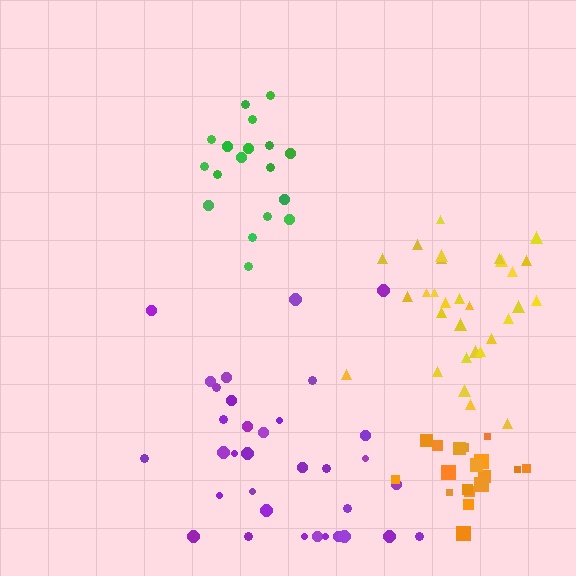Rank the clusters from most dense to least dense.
orange, green, yellow, purple.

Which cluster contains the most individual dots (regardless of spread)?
Purple (34).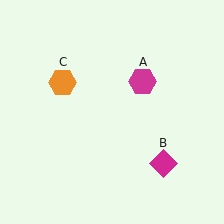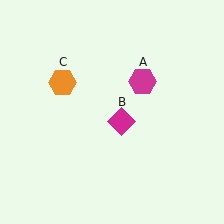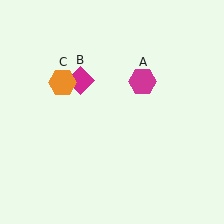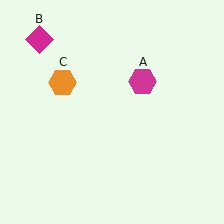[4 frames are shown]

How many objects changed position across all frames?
1 object changed position: magenta diamond (object B).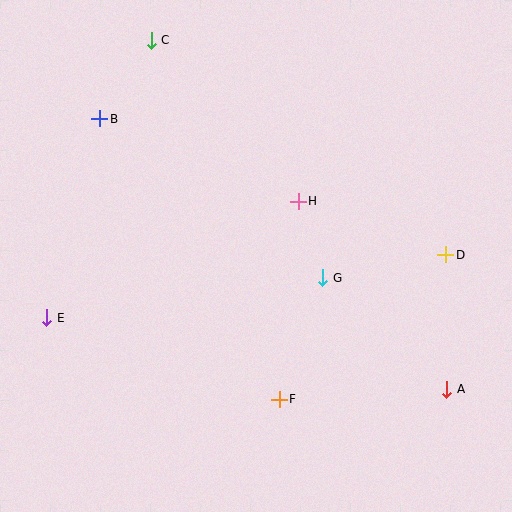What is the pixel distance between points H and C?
The distance between H and C is 218 pixels.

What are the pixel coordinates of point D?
Point D is at (446, 255).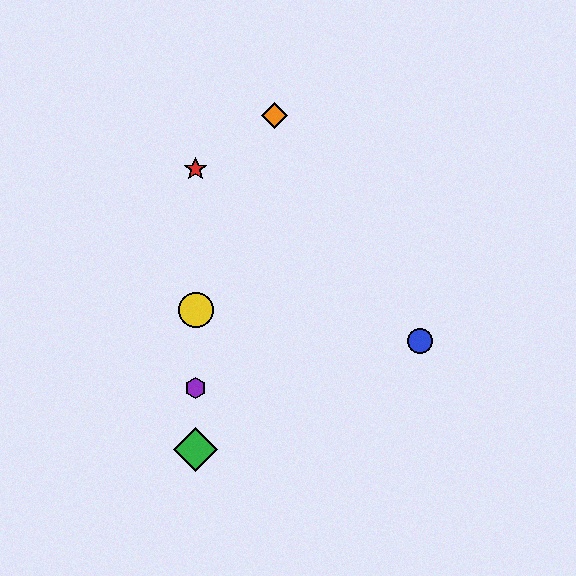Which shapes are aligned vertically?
The red star, the green diamond, the yellow circle, the purple hexagon are aligned vertically.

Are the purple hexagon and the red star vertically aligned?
Yes, both are at x≈196.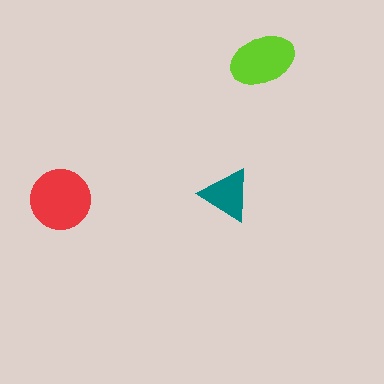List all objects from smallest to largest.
The teal triangle, the lime ellipse, the red circle.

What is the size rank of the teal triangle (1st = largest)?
3rd.